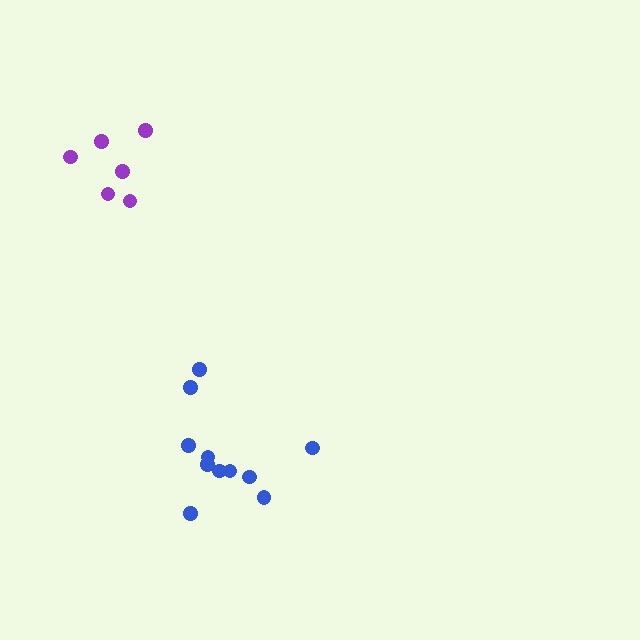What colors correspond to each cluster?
The clusters are colored: purple, blue.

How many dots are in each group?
Group 1: 6 dots, Group 2: 11 dots (17 total).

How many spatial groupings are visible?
There are 2 spatial groupings.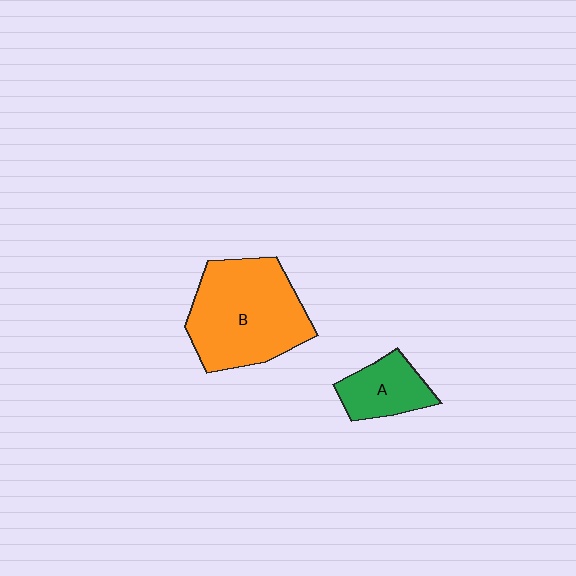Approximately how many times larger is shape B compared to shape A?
Approximately 2.4 times.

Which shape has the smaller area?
Shape A (green).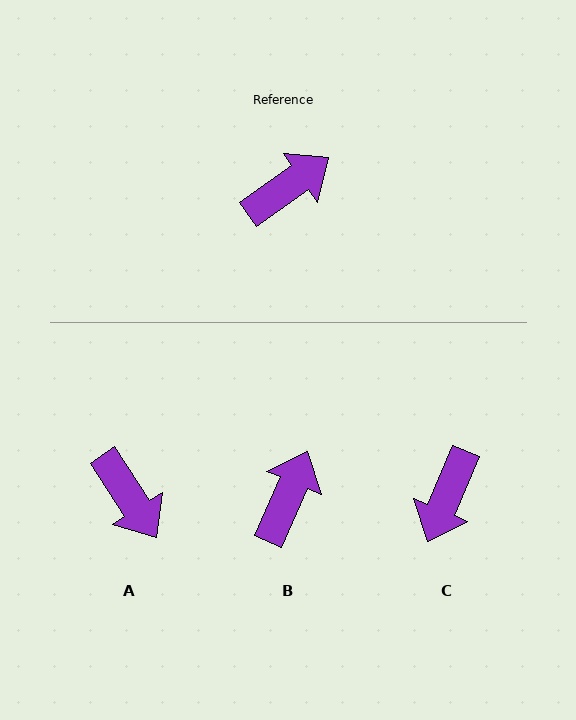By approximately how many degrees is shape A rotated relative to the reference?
Approximately 92 degrees clockwise.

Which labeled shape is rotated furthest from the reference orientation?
C, about 148 degrees away.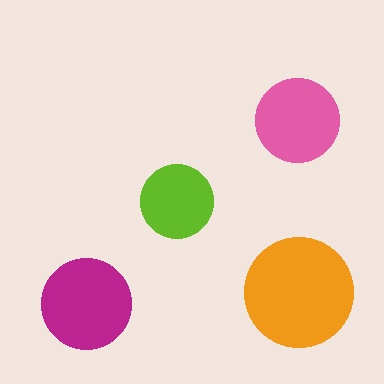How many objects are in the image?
There are 4 objects in the image.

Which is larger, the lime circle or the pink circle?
The pink one.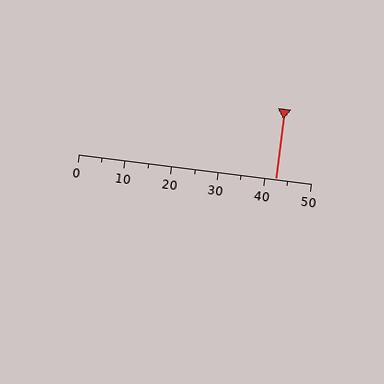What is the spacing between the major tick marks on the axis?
The major ticks are spaced 10 apart.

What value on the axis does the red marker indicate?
The marker indicates approximately 42.5.